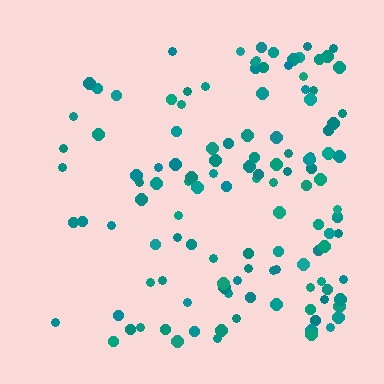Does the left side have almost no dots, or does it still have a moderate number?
Still a moderate number, just noticeably fewer than the right.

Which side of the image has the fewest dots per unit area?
The left.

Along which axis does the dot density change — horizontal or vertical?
Horizontal.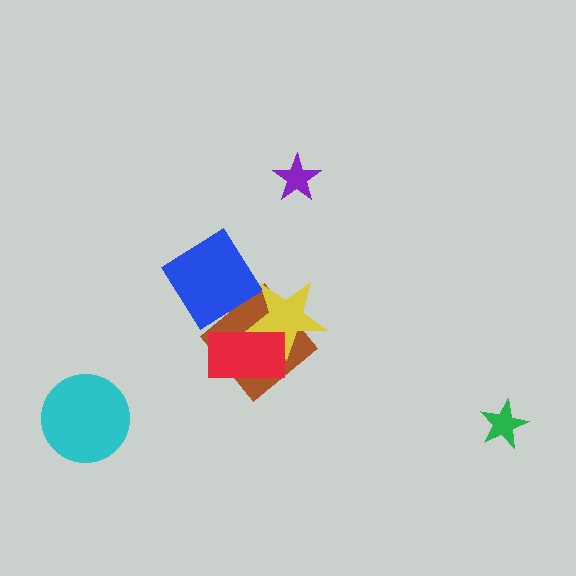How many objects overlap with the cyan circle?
0 objects overlap with the cyan circle.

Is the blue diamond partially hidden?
No, no other shape covers it.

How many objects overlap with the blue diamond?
0 objects overlap with the blue diamond.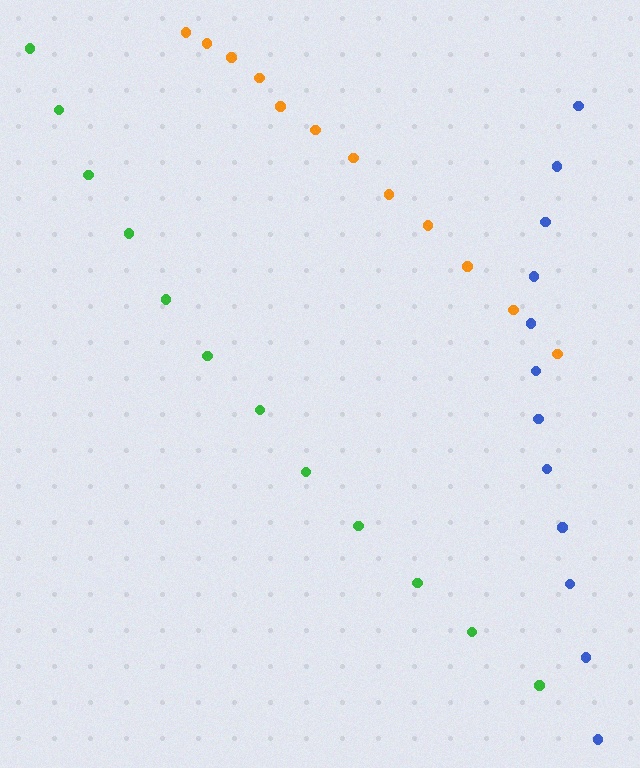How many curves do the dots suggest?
There are 3 distinct paths.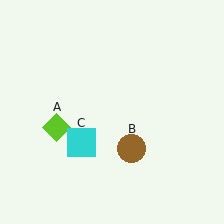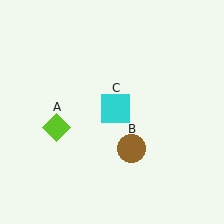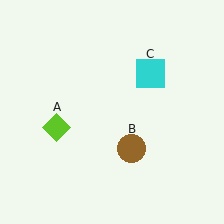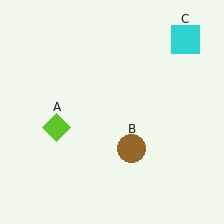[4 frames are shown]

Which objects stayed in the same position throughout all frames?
Lime diamond (object A) and brown circle (object B) remained stationary.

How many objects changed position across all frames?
1 object changed position: cyan square (object C).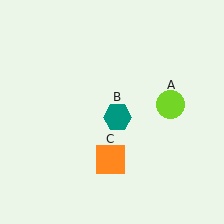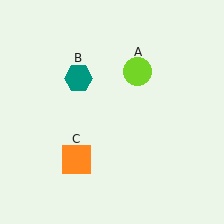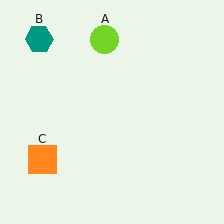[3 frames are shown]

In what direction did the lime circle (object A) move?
The lime circle (object A) moved up and to the left.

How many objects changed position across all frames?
3 objects changed position: lime circle (object A), teal hexagon (object B), orange square (object C).